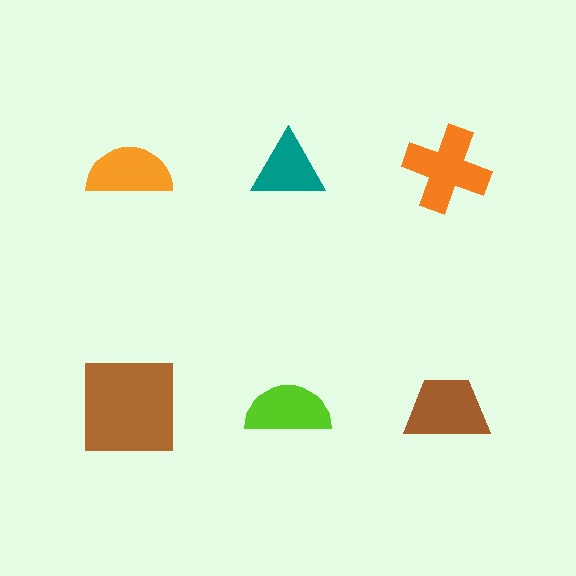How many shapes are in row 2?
3 shapes.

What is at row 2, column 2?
A lime semicircle.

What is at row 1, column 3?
An orange cross.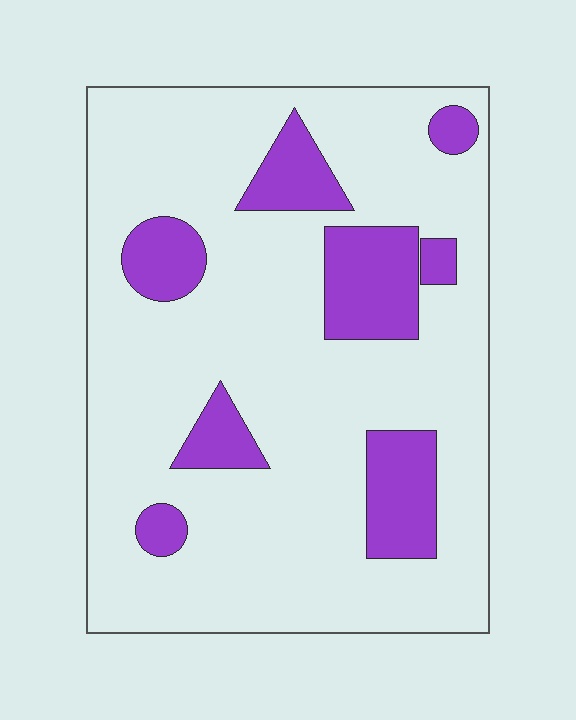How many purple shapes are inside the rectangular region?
8.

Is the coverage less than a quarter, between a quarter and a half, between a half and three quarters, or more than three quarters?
Less than a quarter.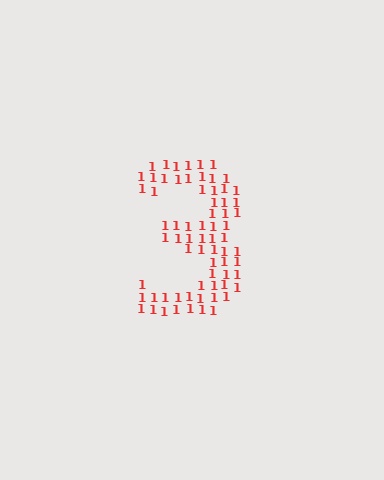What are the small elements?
The small elements are digit 1's.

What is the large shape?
The large shape is the digit 3.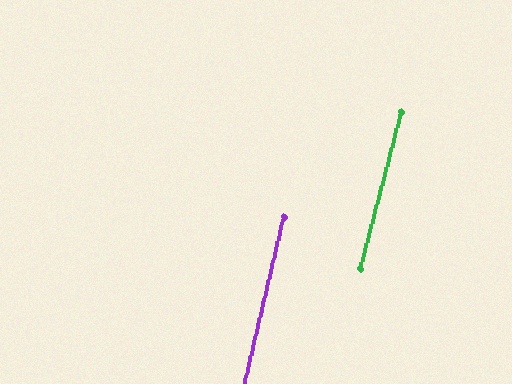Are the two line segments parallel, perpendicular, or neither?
Parallel — their directions differ by only 1.4°.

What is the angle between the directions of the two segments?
Approximately 1 degree.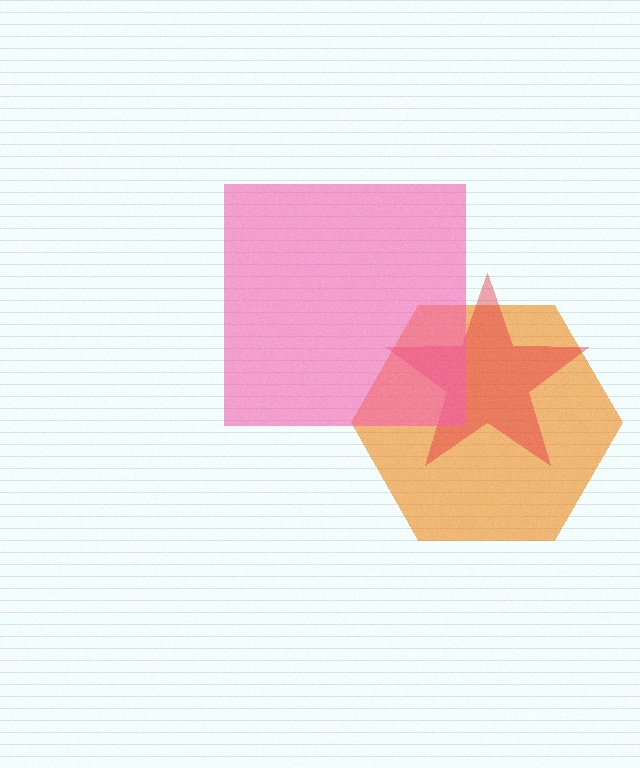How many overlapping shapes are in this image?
There are 3 overlapping shapes in the image.